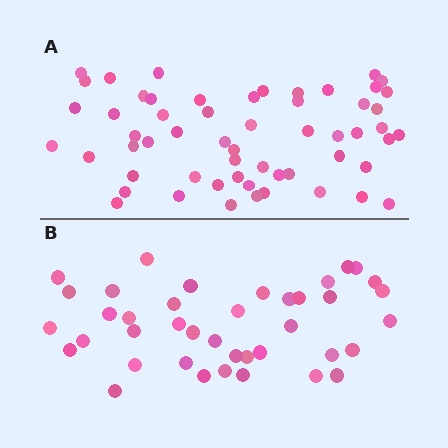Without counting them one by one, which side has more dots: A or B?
Region A (the top region) has more dots.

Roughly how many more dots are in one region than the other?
Region A has approximately 15 more dots than region B.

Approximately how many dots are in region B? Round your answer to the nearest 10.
About 40 dots.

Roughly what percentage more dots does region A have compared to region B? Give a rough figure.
About 40% more.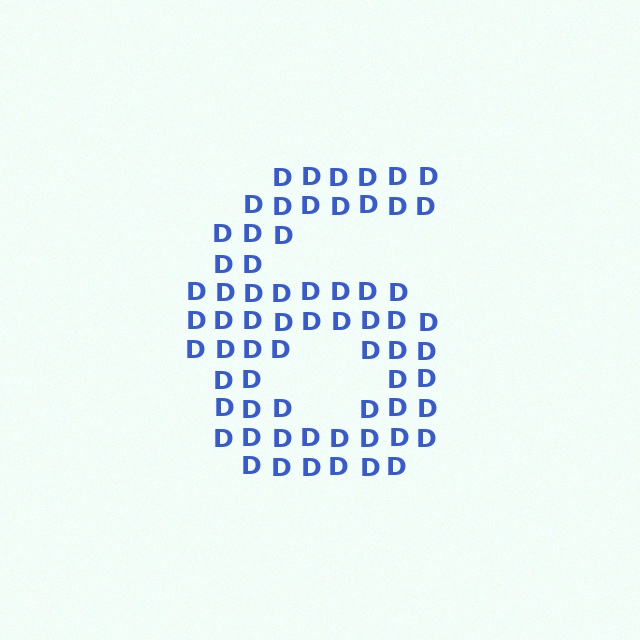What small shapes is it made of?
It is made of small letter D's.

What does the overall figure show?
The overall figure shows the digit 6.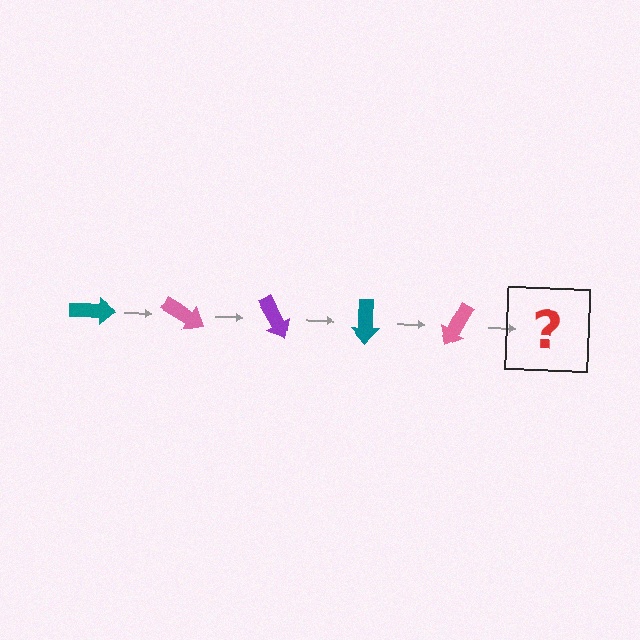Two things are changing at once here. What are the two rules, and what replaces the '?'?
The two rules are that it rotates 30 degrees each step and the color cycles through teal, pink, and purple. The '?' should be a purple arrow, rotated 150 degrees from the start.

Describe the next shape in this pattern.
It should be a purple arrow, rotated 150 degrees from the start.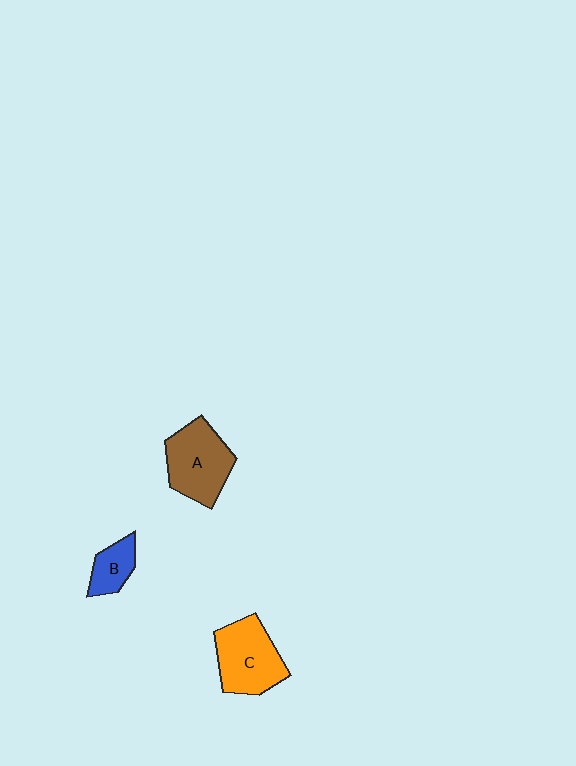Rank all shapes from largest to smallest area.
From largest to smallest: C (orange), A (brown), B (blue).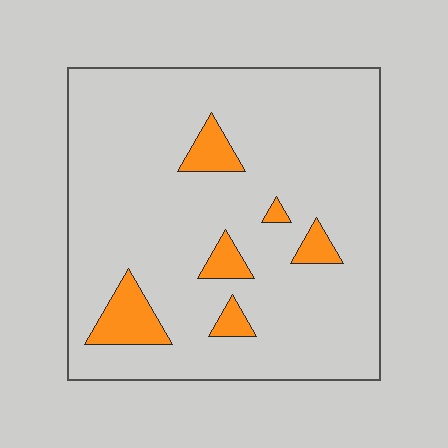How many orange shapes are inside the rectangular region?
6.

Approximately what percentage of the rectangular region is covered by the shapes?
Approximately 10%.